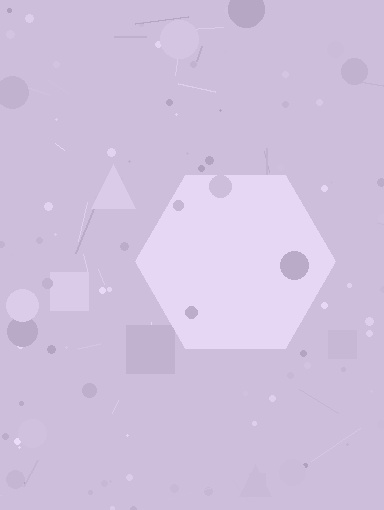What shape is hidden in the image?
A hexagon is hidden in the image.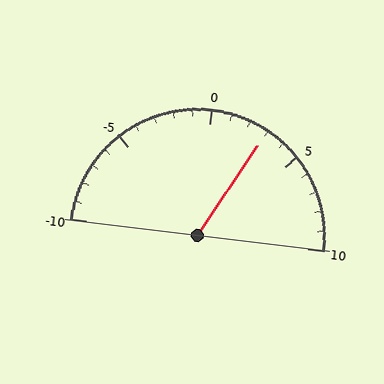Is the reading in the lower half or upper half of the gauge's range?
The reading is in the upper half of the range (-10 to 10).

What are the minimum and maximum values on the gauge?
The gauge ranges from -10 to 10.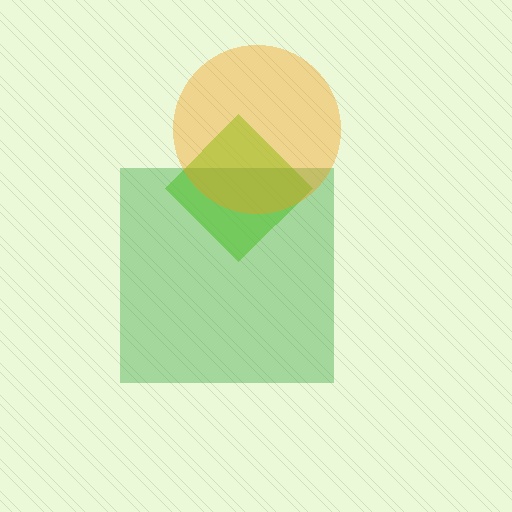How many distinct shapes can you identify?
There are 3 distinct shapes: a lime diamond, a green square, an orange circle.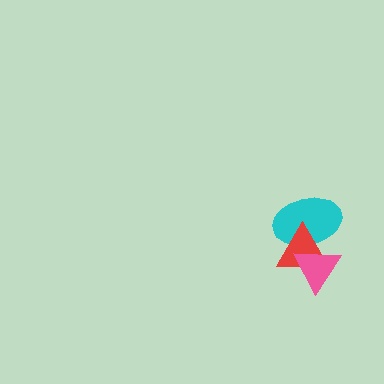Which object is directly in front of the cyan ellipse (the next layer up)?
The red triangle is directly in front of the cyan ellipse.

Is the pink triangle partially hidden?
No, no other shape covers it.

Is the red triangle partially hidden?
Yes, it is partially covered by another shape.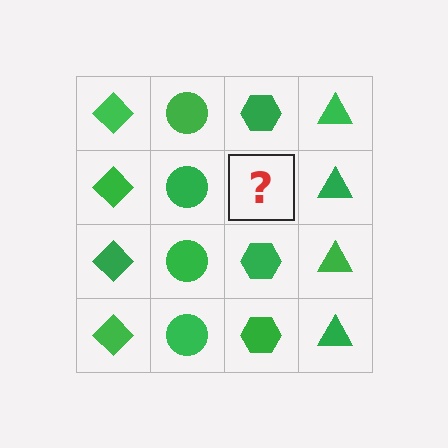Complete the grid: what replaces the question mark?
The question mark should be replaced with a green hexagon.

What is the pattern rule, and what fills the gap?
The rule is that each column has a consistent shape. The gap should be filled with a green hexagon.